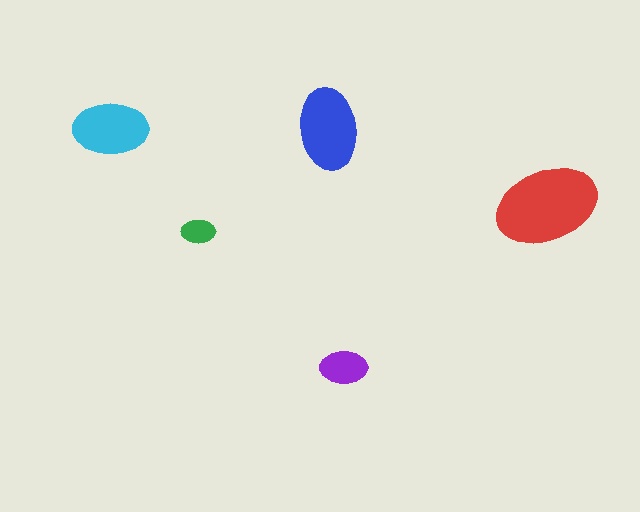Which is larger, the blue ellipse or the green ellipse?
The blue one.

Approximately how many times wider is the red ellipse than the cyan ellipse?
About 1.5 times wider.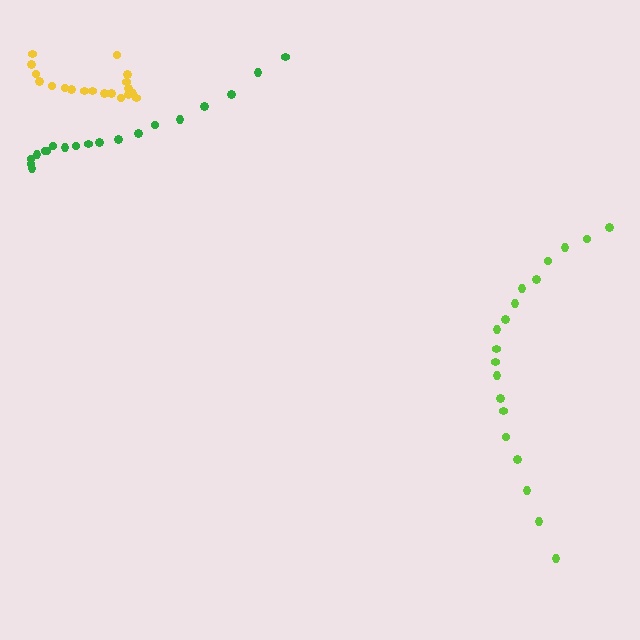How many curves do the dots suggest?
There are 3 distinct paths.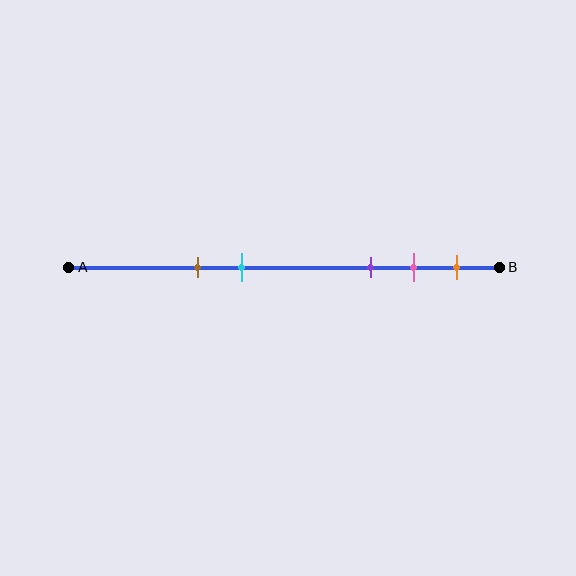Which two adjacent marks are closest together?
The pink and orange marks are the closest adjacent pair.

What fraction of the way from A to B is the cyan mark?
The cyan mark is approximately 40% (0.4) of the way from A to B.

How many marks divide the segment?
There are 5 marks dividing the segment.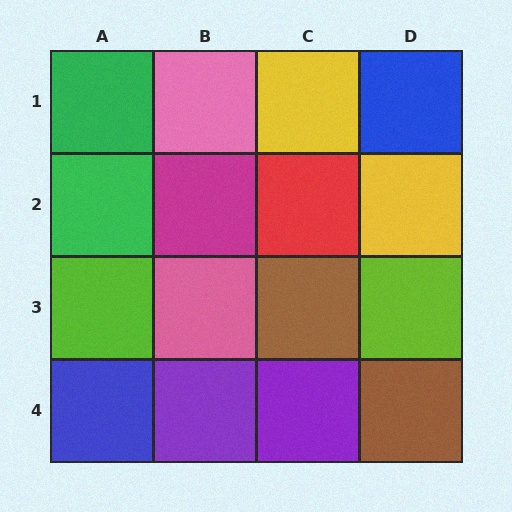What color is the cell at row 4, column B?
Purple.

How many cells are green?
2 cells are green.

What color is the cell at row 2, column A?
Green.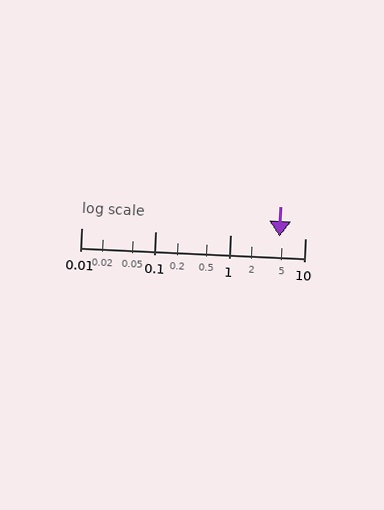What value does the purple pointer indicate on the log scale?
The pointer indicates approximately 4.5.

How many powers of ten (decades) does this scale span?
The scale spans 3 decades, from 0.01 to 10.